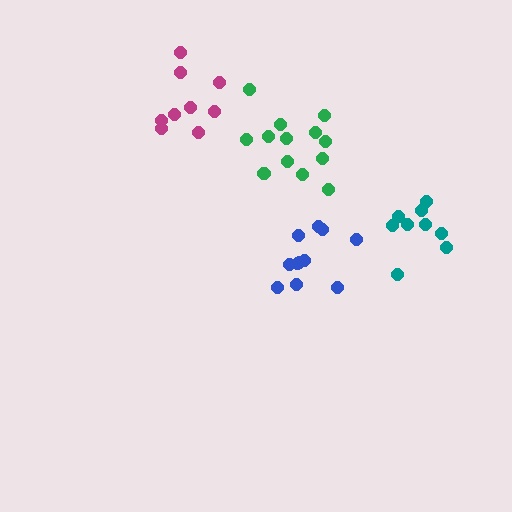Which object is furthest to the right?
The teal cluster is rightmost.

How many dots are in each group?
Group 1: 13 dots, Group 2: 12 dots, Group 3: 9 dots, Group 4: 9 dots (43 total).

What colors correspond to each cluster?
The clusters are colored: green, blue, magenta, teal.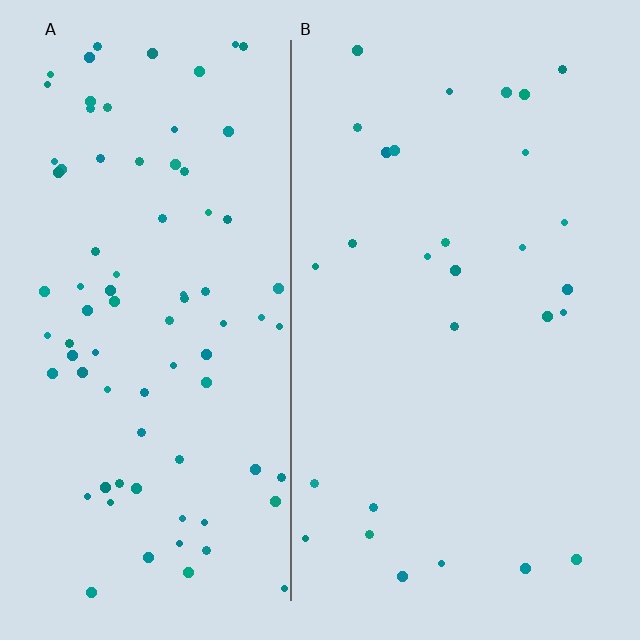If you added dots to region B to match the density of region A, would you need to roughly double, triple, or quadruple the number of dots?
Approximately triple.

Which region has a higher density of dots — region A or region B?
A (the left).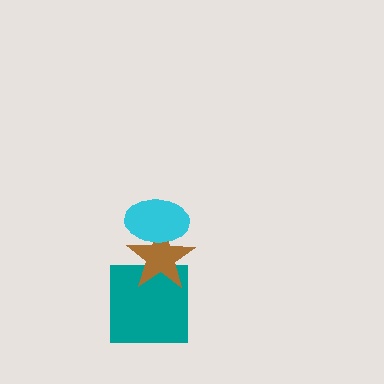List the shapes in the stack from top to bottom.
From top to bottom: the cyan ellipse, the brown star, the teal square.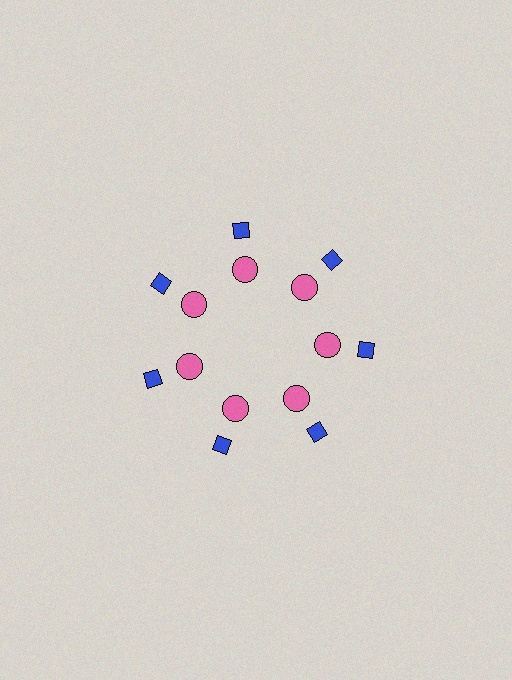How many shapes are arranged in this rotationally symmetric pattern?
There are 14 shapes, arranged in 7 groups of 2.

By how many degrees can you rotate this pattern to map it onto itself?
The pattern maps onto itself every 51 degrees of rotation.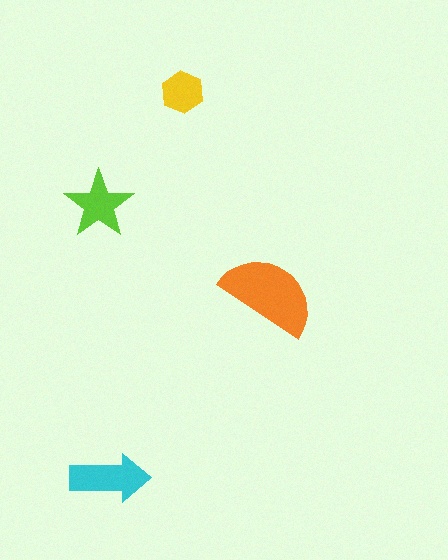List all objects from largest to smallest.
The orange semicircle, the cyan arrow, the lime star, the yellow hexagon.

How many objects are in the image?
There are 4 objects in the image.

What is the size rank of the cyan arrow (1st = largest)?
2nd.